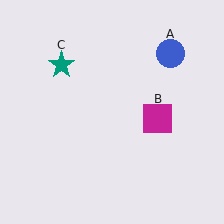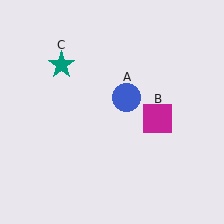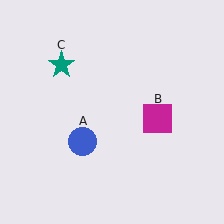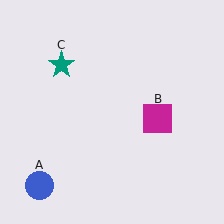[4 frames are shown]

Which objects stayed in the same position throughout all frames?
Magenta square (object B) and teal star (object C) remained stationary.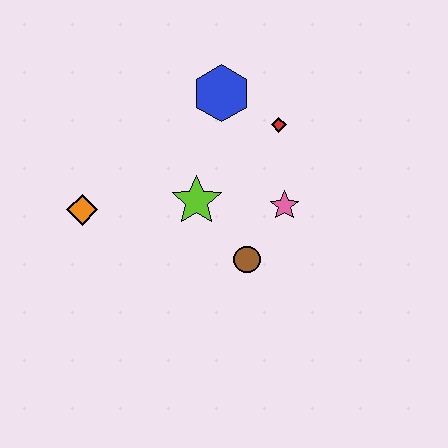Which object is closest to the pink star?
The brown circle is closest to the pink star.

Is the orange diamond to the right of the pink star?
No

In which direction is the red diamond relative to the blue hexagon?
The red diamond is to the right of the blue hexagon.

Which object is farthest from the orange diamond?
The red diamond is farthest from the orange diamond.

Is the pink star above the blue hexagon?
No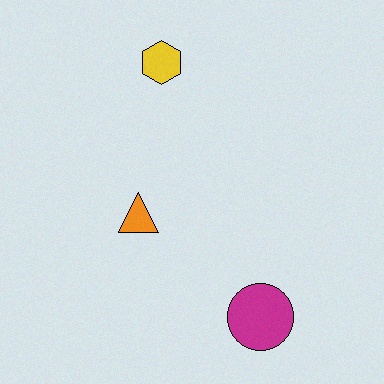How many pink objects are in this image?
There are no pink objects.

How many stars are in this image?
There are no stars.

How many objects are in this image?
There are 3 objects.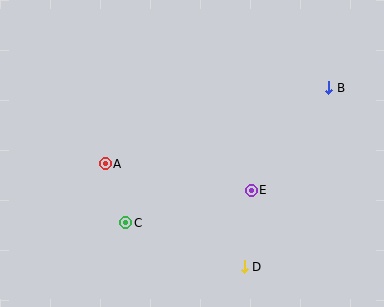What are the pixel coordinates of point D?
Point D is at (244, 267).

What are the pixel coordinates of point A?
Point A is at (105, 164).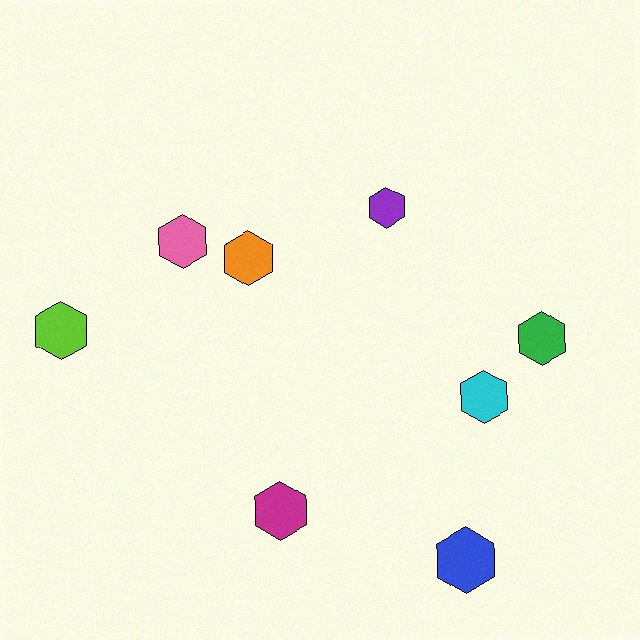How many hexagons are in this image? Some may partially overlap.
There are 8 hexagons.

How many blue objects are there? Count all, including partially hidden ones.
There is 1 blue object.